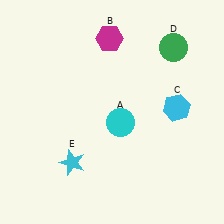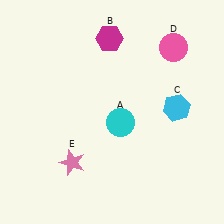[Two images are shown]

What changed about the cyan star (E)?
In Image 1, E is cyan. In Image 2, it changed to pink.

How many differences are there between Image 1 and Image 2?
There are 2 differences between the two images.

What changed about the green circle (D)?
In Image 1, D is green. In Image 2, it changed to pink.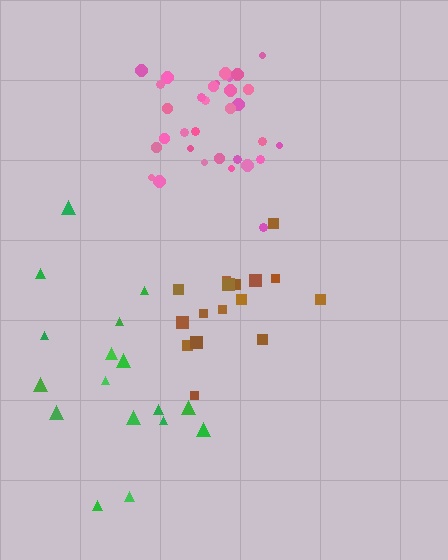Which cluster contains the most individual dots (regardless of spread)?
Pink (34).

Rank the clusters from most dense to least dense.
pink, brown, green.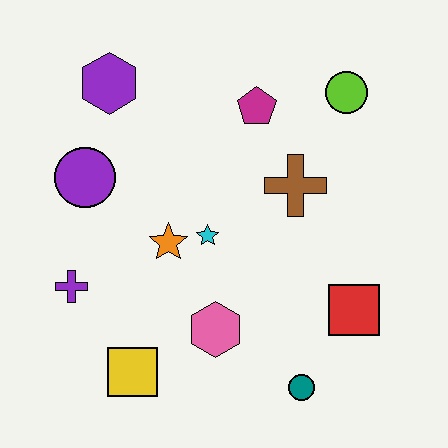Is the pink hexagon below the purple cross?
Yes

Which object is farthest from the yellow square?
The lime circle is farthest from the yellow square.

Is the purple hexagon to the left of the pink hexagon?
Yes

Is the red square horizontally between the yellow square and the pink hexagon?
No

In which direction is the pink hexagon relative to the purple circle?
The pink hexagon is below the purple circle.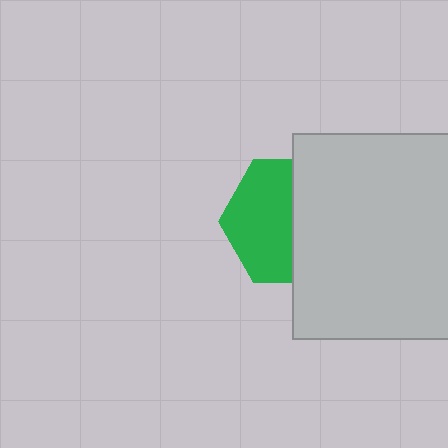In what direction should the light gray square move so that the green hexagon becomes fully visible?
The light gray square should move right. That is the shortest direction to clear the overlap and leave the green hexagon fully visible.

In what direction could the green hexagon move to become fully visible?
The green hexagon could move left. That would shift it out from behind the light gray square entirely.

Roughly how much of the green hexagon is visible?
About half of it is visible (roughly 52%).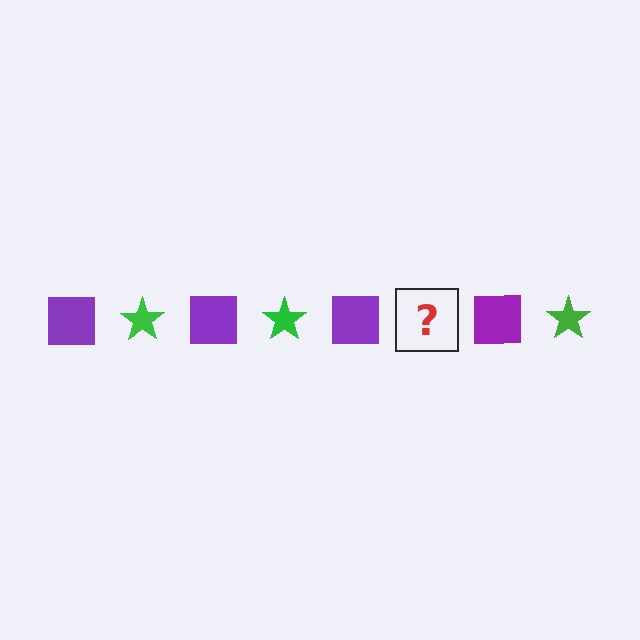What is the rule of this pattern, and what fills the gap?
The rule is that the pattern alternates between purple square and green star. The gap should be filled with a green star.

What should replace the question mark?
The question mark should be replaced with a green star.